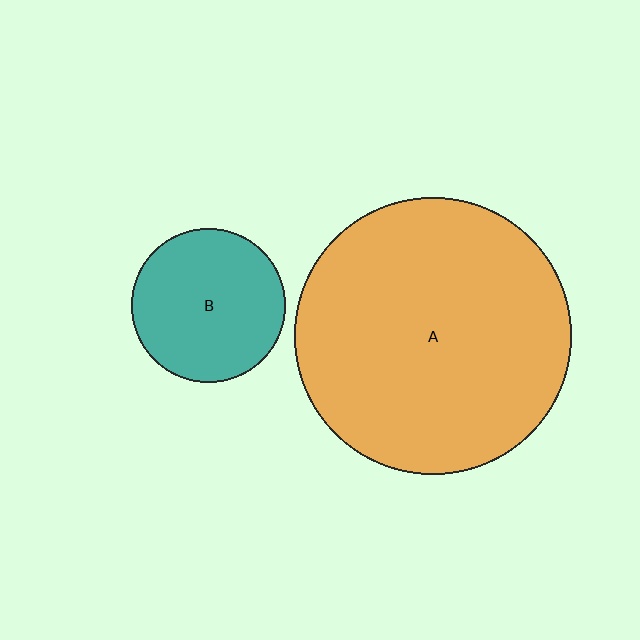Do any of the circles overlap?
No, none of the circles overlap.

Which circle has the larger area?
Circle A (orange).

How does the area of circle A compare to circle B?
Approximately 3.3 times.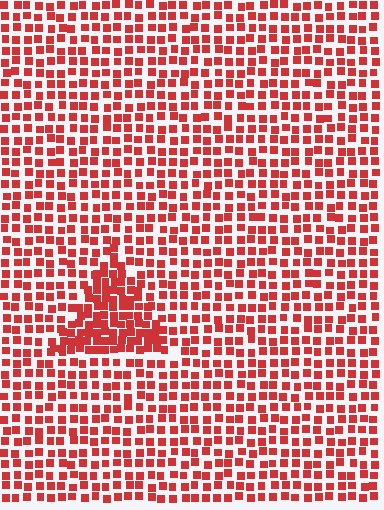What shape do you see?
I see a triangle.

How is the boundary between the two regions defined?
The boundary is defined by a change in element density (approximately 1.8x ratio). All elements are the same color, size, and shape.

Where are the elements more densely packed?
The elements are more densely packed inside the triangle boundary.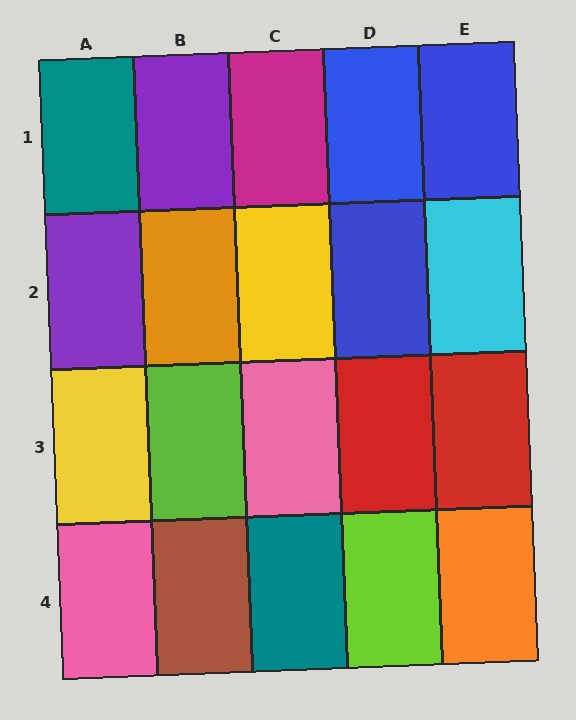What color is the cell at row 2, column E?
Cyan.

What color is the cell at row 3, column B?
Lime.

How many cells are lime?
2 cells are lime.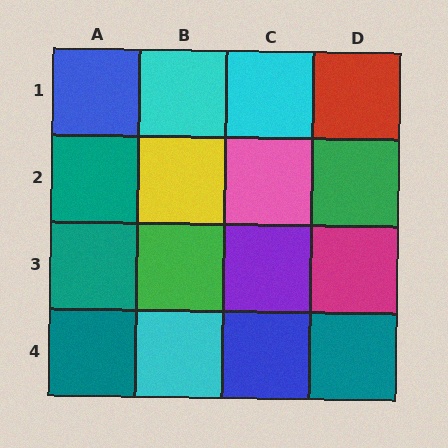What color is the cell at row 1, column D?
Red.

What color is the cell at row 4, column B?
Cyan.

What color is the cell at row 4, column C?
Blue.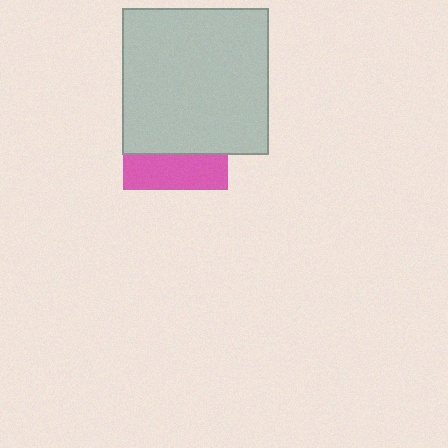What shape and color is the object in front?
The object in front is a light gray square.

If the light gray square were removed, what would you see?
You would see the complete pink square.